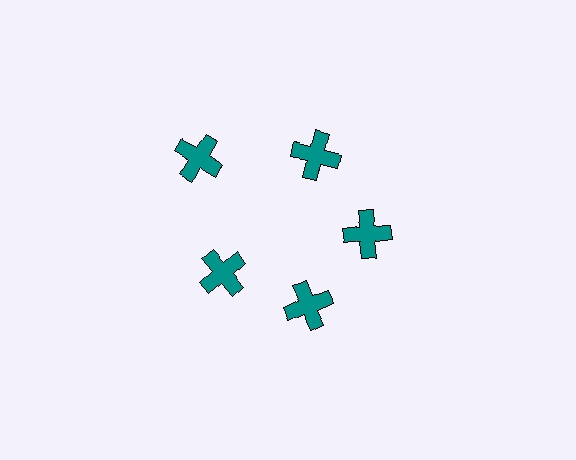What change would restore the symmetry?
The symmetry would be restored by moving it inward, back onto the ring so that all 5 crosses sit at equal angles and equal distance from the center.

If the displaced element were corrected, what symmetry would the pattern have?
It would have 5-fold rotational symmetry — the pattern would map onto itself every 72 degrees.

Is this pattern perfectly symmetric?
No. The 5 teal crosses are arranged in a ring, but one element near the 10 o'clock position is pushed outward from the center, breaking the 5-fold rotational symmetry.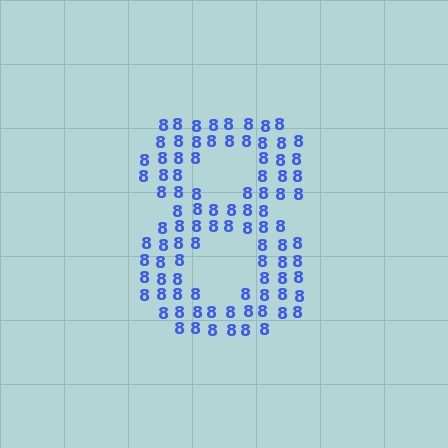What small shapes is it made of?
It is made of small digit 8's.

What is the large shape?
The large shape is the digit 8.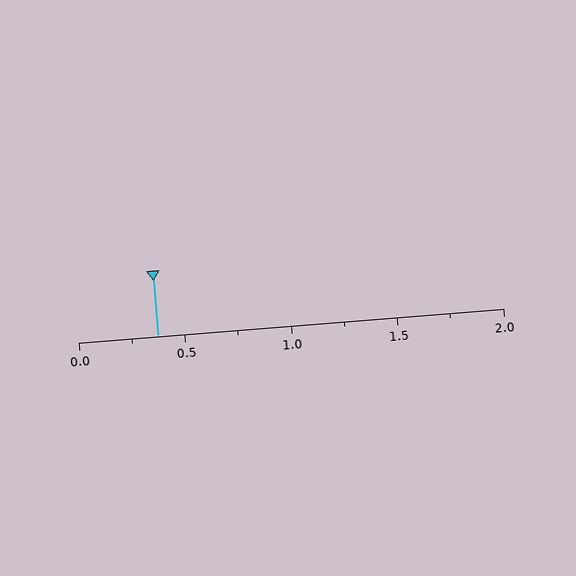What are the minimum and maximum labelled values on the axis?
The axis runs from 0.0 to 2.0.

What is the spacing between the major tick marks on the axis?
The major ticks are spaced 0.5 apart.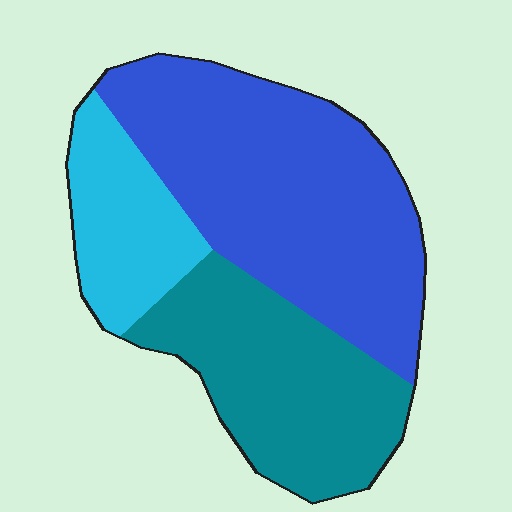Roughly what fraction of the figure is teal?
Teal covers about 30% of the figure.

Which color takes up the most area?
Blue, at roughly 50%.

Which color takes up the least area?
Cyan, at roughly 20%.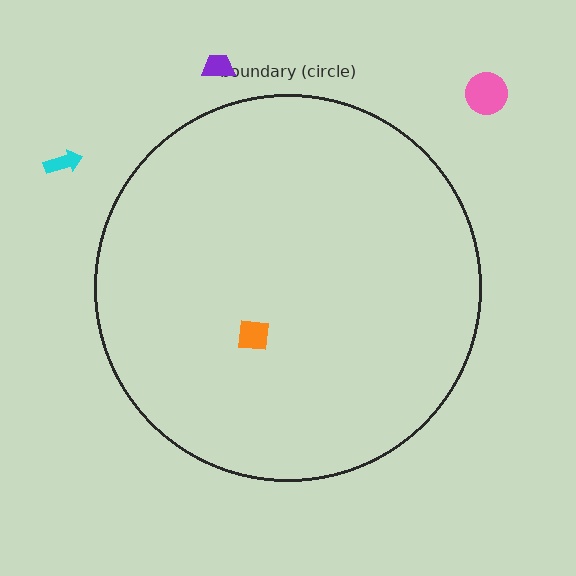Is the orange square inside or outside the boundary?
Inside.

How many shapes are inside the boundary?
1 inside, 3 outside.